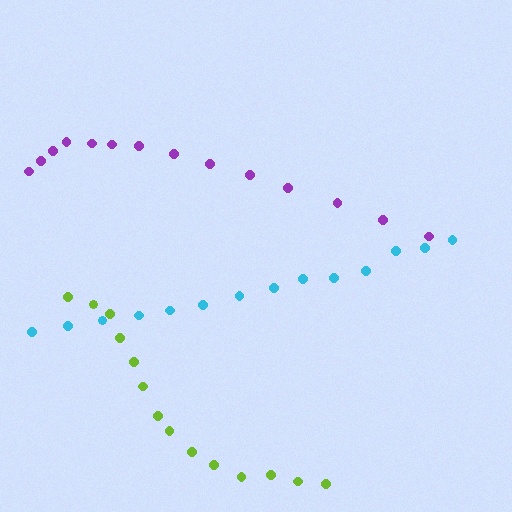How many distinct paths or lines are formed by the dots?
There are 3 distinct paths.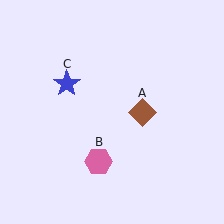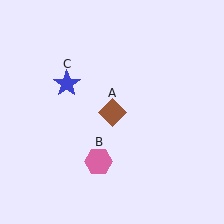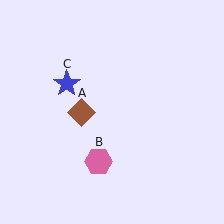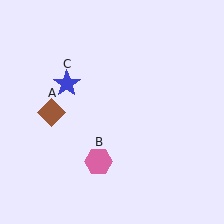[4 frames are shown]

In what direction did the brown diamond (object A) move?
The brown diamond (object A) moved left.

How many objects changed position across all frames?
1 object changed position: brown diamond (object A).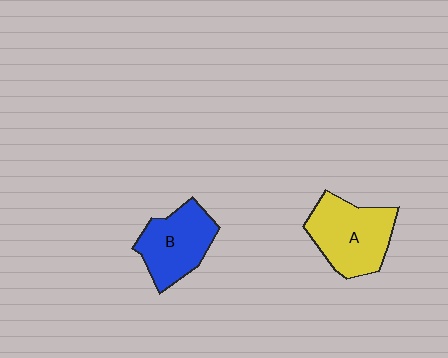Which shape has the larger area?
Shape A (yellow).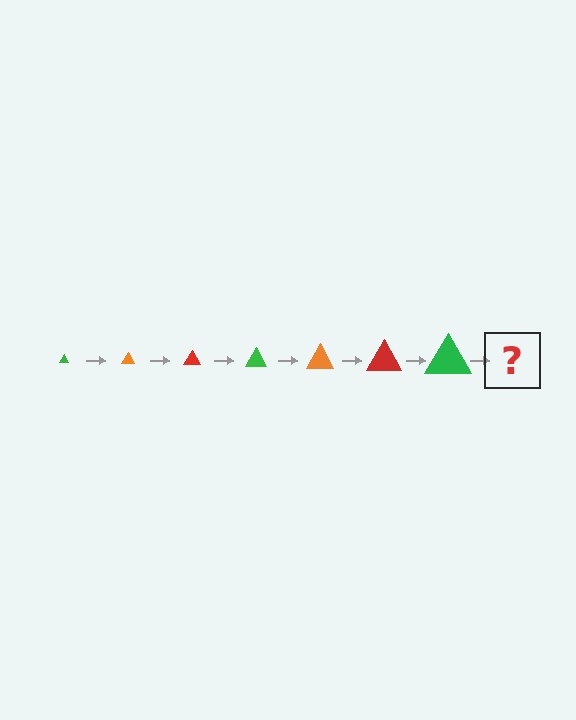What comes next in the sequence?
The next element should be an orange triangle, larger than the previous one.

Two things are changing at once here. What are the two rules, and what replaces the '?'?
The two rules are that the triangle grows larger each step and the color cycles through green, orange, and red. The '?' should be an orange triangle, larger than the previous one.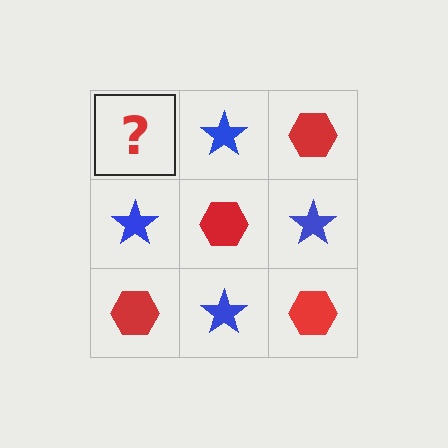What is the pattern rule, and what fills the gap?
The rule is that it alternates red hexagon and blue star in a checkerboard pattern. The gap should be filled with a red hexagon.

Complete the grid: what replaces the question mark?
The question mark should be replaced with a red hexagon.